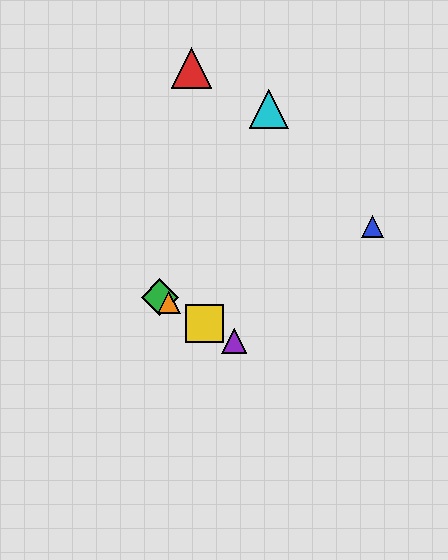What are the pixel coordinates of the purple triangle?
The purple triangle is at (234, 341).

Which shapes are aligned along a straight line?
The green diamond, the yellow square, the purple triangle, the orange triangle are aligned along a straight line.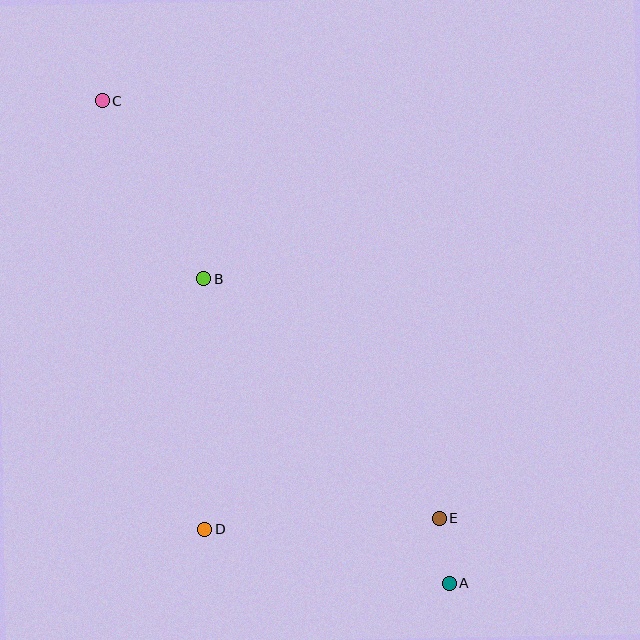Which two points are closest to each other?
Points A and E are closest to each other.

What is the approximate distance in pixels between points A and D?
The distance between A and D is approximately 251 pixels.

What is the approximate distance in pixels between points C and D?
The distance between C and D is approximately 441 pixels.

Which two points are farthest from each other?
Points A and C are farthest from each other.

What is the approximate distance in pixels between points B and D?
The distance between B and D is approximately 250 pixels.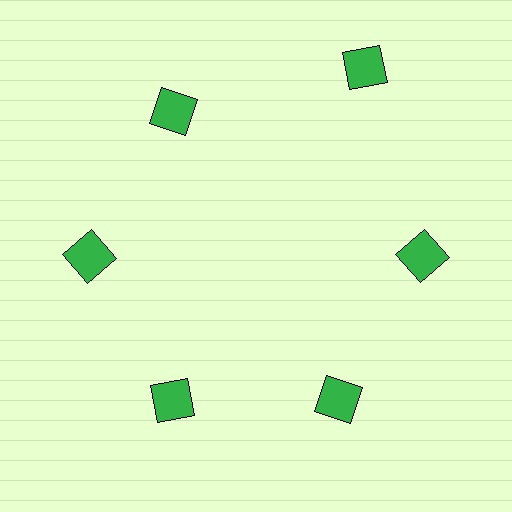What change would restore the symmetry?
The symmetry would be restored by moving it inward, back onto the ring so that all 6 squares sit at equal angles and equal distance from the center.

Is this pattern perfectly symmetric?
No. The 6 green squares are arranged in a ring, but one element near the 1 o'clock position is pushed outward from the center, breaking the 6-fold rotational symmetry.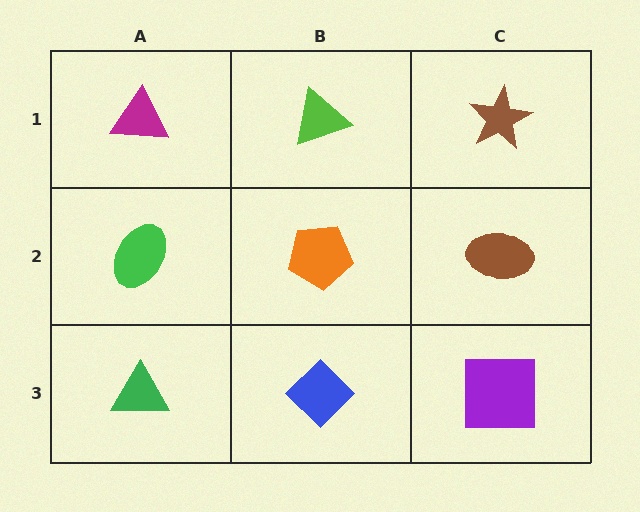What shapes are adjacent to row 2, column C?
A brown star (row 1, column C), a purple square (row 3, column C), an orange pentagon (row 2, column B).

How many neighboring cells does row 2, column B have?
4.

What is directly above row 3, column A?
A green ellipse.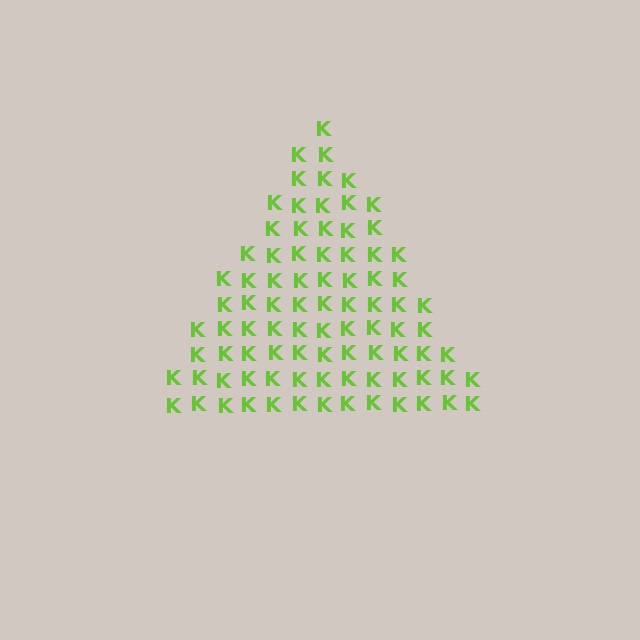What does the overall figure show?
The overall figure shows a triangle.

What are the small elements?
The small elements are letter K's.